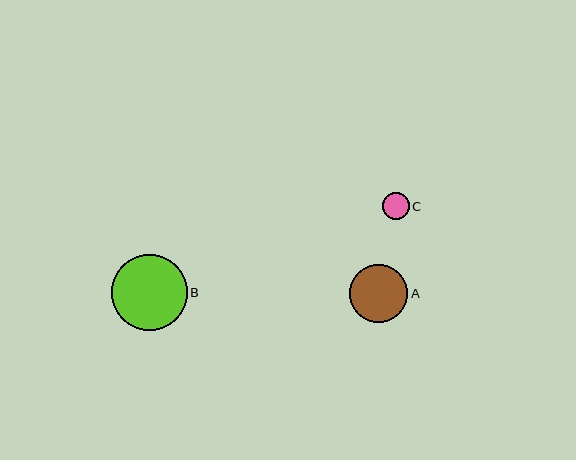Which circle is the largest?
Circle B is the largest with a size of approximately 76 pixels.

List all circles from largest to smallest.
From largest to smallest: B, A, C.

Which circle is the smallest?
Circle C is the smallest with a size of approximately 26 pixels.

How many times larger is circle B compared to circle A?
Circle B is approximately 1.3 times the size of circle A.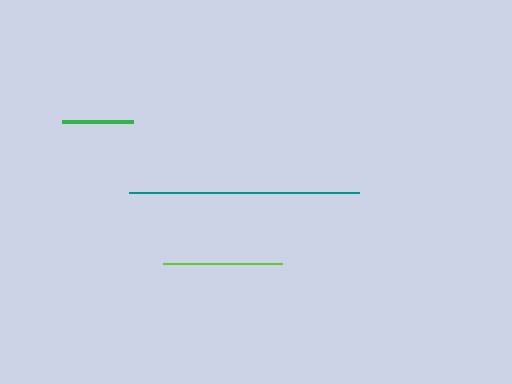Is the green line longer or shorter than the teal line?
The teal line is longer than the green line.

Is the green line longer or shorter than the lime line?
The lime line is longer than the green line.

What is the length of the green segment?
The green segment is approximately 72 pixels long.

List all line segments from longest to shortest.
From longest to shortest: teal, lime, green.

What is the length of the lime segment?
The lime segment is approximately 119 pixels long.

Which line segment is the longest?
The teal line is the longest at approximately 230 pixels.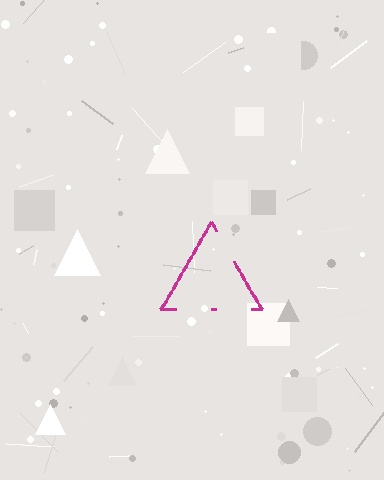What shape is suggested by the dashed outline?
The dashed outline suggests a triangle.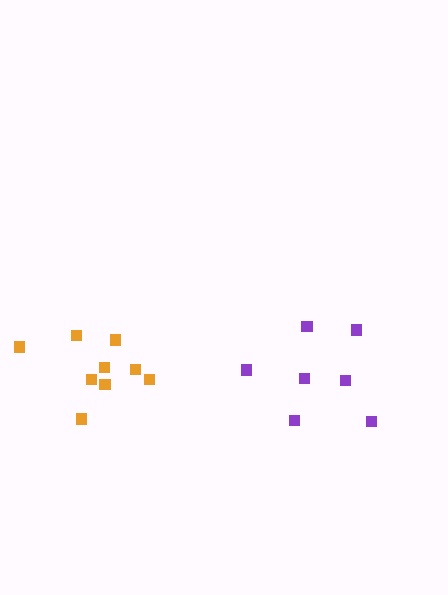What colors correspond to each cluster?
The clusters are colored: orange, purple.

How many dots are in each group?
Group 1: 9 dots, Group 2: 7 dots (16 total).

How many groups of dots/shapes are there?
There are 2 groups.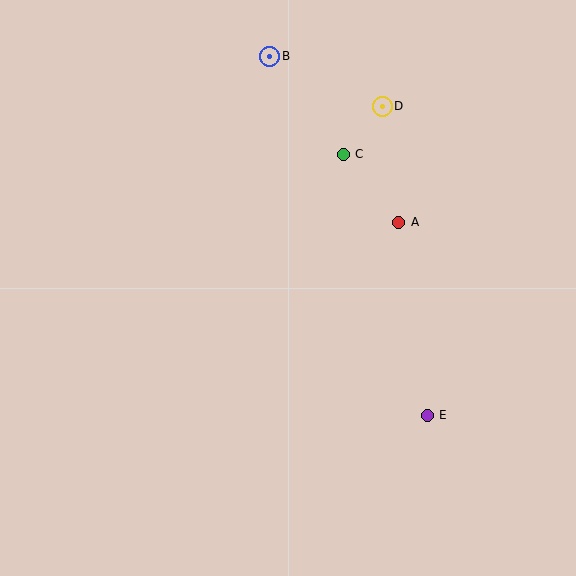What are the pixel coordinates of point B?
Point B is at (270, 56).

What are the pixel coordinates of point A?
Point A is at (399, 222).